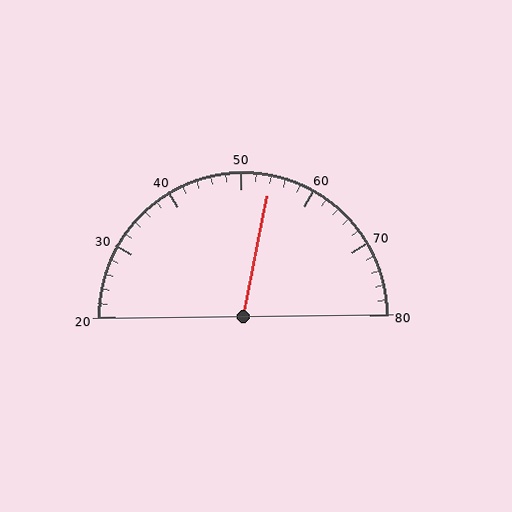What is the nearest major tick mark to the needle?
The nearest major tick mark is 50.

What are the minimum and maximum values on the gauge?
The gauge ranges from 20 to 80.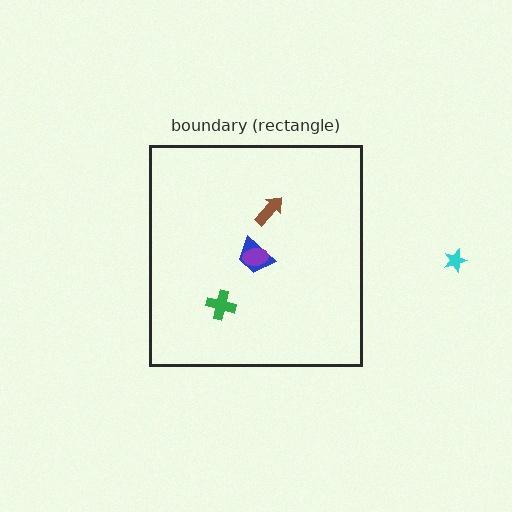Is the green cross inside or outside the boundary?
Inside.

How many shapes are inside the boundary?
4 inside, 1 outside.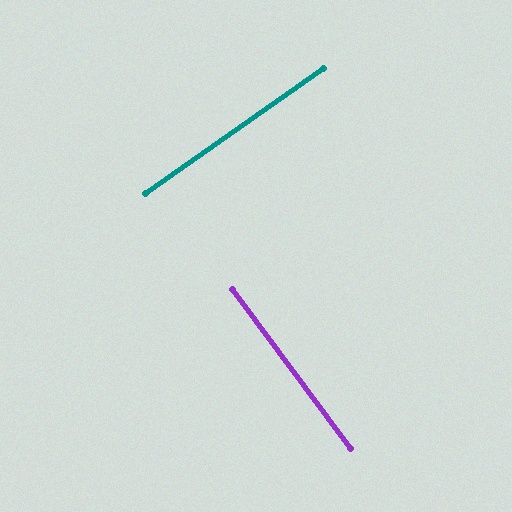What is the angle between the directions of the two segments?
Approximately 89 degrees.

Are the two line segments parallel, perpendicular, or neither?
Perpendicular — they meet at approximately 89°.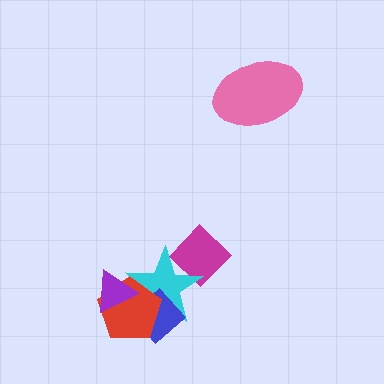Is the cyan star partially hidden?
Yes, it is partially covered by another shape.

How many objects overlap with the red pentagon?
3 objects overlap with the red pentagon.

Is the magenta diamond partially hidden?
Yes, it is partially covered by another shape.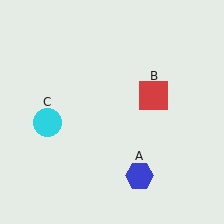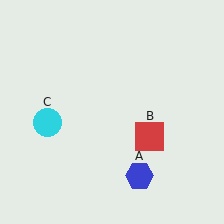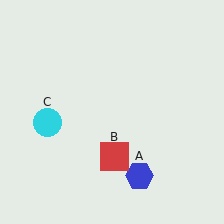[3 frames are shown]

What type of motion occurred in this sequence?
The red square (object B) rotated clockwise around the center of the scene.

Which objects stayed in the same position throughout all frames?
Blue hexagon (object A) and cyan circle (object C) remained stationary.